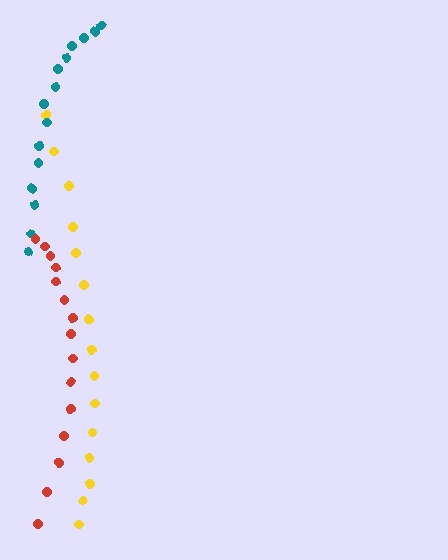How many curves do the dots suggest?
There are 3 distinct paths.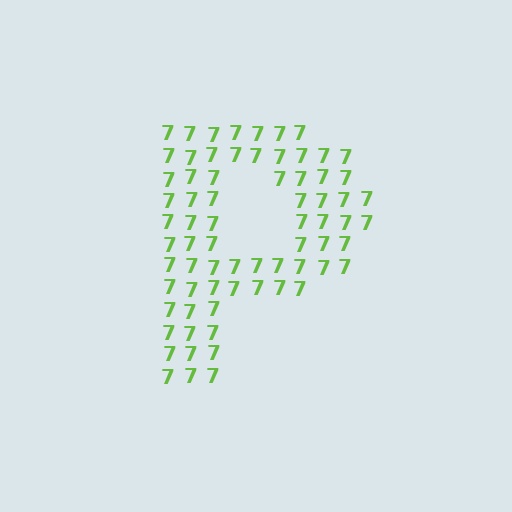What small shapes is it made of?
It is made of small digit 7's.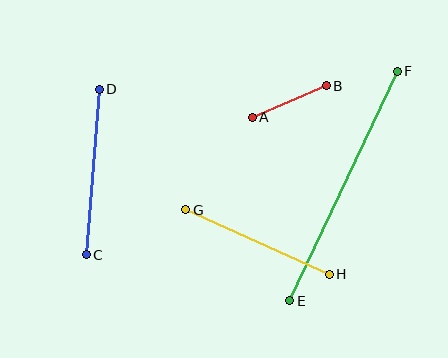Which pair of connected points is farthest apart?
Points E and F are farthest apart.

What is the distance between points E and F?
The distance is approximately 253 pixels.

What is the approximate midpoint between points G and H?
The midpoint is at approximately (258, 242) pixels.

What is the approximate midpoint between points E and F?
The midpoint is at approximately (344, 186) pixels.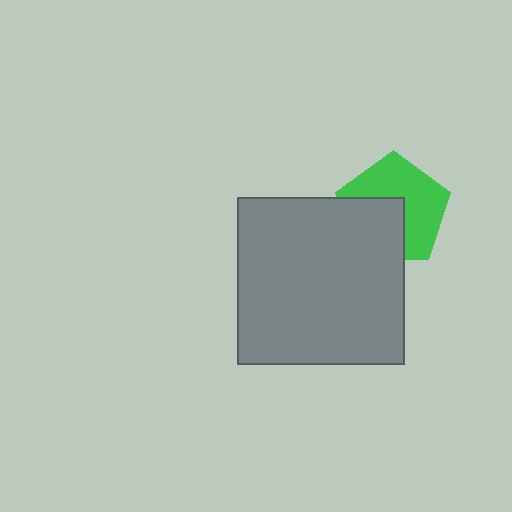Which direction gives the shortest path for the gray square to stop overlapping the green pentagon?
Moving toward the lower-left gives the shortest separation.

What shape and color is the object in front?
The object in front is a gray square.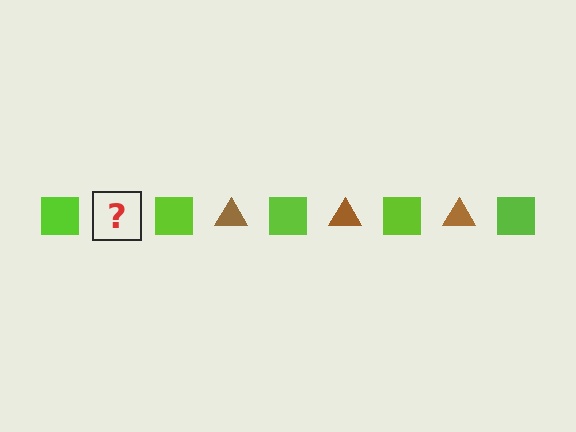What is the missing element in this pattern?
The missing element is a brown triangle.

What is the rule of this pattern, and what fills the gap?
The rule is that the pattern alternates between lime square and brown triangle. The gap should be filled with a brown triangle.